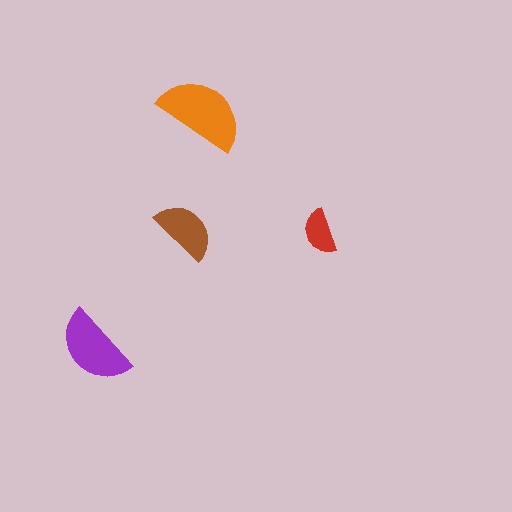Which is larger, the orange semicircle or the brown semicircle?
The orange one.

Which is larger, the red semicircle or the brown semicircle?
The brown one.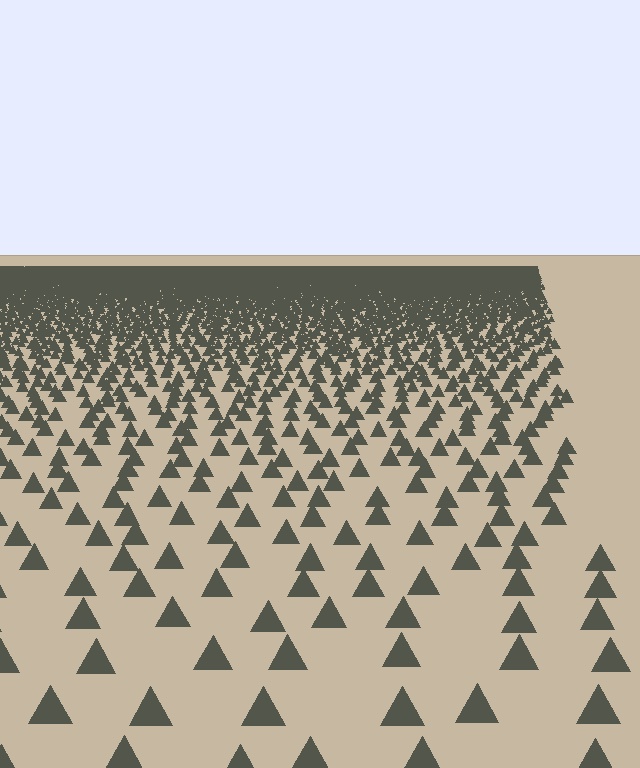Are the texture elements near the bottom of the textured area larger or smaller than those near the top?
Larger. Near the bottom, elements are closer to the viewer and appear at a bigger on-screen size.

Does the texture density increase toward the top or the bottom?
Density increases toward the top.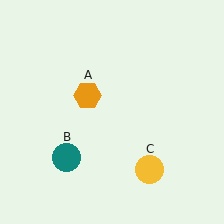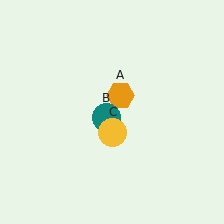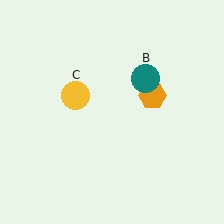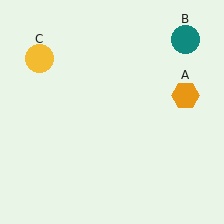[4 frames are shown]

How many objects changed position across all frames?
3 objects changed position: orange hexagon (object A), teal circle (object B), yellow circle (object C).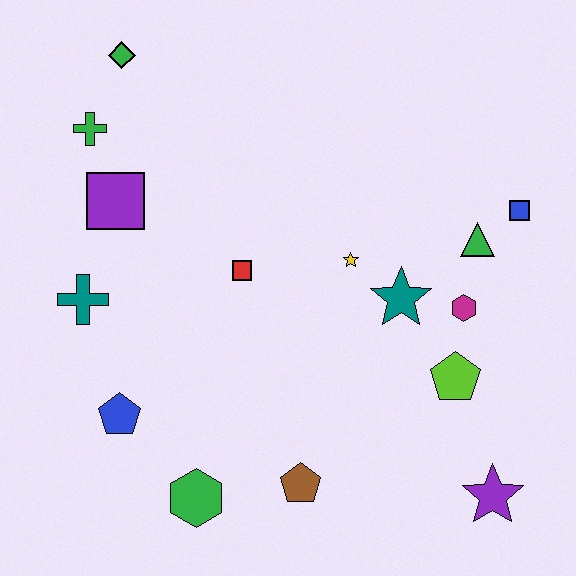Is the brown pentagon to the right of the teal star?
No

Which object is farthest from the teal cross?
The purple star is farthest from the teal cross.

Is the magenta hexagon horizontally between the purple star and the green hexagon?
Yes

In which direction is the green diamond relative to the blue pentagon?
The green diamond is above the blue pentagon.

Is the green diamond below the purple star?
No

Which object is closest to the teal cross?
The purple square is closest to the teal cross.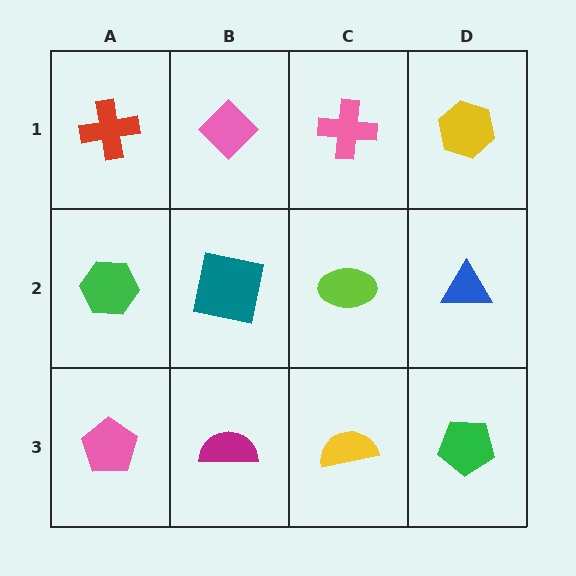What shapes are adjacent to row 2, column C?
A pink cross (row 1, column C), a yellow semicircle (row 3, column C), a teal square (row 2, column B), a blue triangle (row 2, column D).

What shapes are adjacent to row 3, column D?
A blue triangle (row 2, column D), a yellow semicircle (row 3, column C).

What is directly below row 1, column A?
A green hexagon.